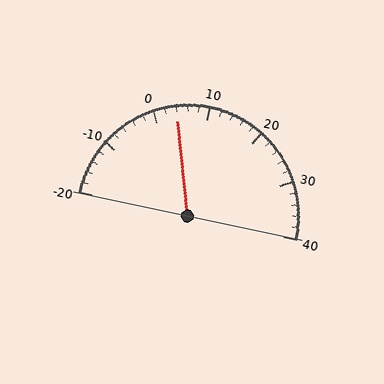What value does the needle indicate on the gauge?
The needle indicates approximately 4.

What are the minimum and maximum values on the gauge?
The gauge ranges from -20 to 40.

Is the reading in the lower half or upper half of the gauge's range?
The reading is in the lower half of the range (-20 to 40).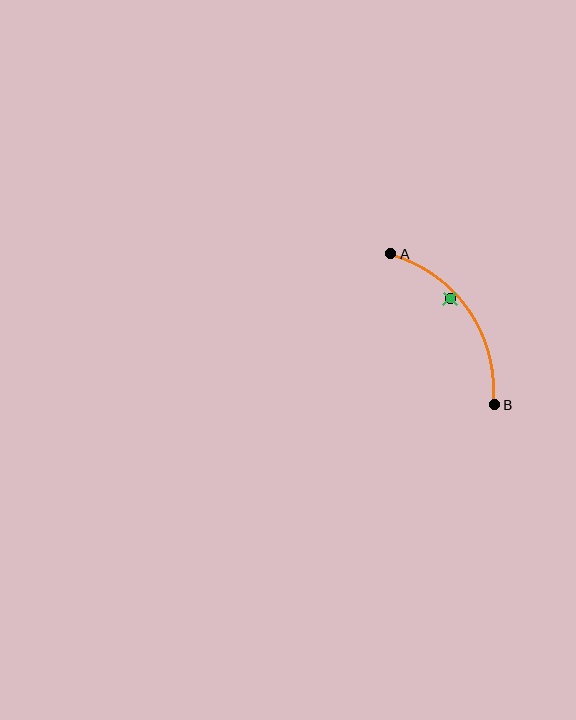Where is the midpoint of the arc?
The arc midpoint is the point on the curve farthest from the straight line joining A and B. It sits above and to the right of that line.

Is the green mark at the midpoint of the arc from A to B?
No — the green mark does not lie on the arc at all. It sits slightly inside the curve.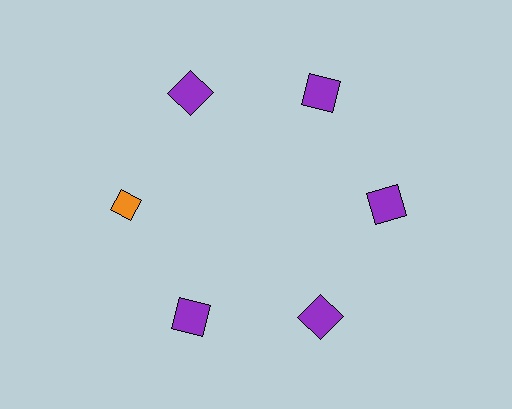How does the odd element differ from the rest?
It differs in both color (orange instead of purple) and shape (diamond instead of square).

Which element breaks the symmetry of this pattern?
The orange diamond at roughly the 9 o'clock position breaks the symmetry. All other shapes are purple squares.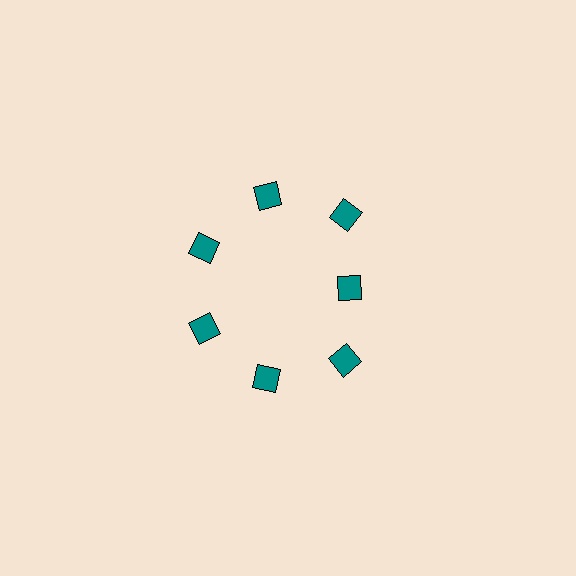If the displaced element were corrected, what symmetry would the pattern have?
It would have 7-fold rotational symmetry — the pattern would map onto itself every 51 degrees.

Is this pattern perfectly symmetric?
No. The 7 teal diamonds are arranged in a ring, but one element near the 3 o'clock position is pulled inward toward the center, breaking the 7-fold rotational symmetry.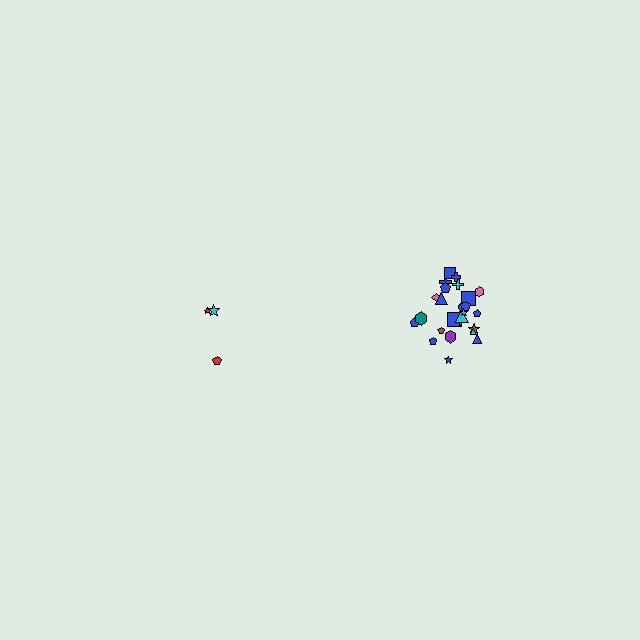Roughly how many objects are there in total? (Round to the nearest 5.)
Roughly 30 objects in total.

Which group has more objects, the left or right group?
The right group.